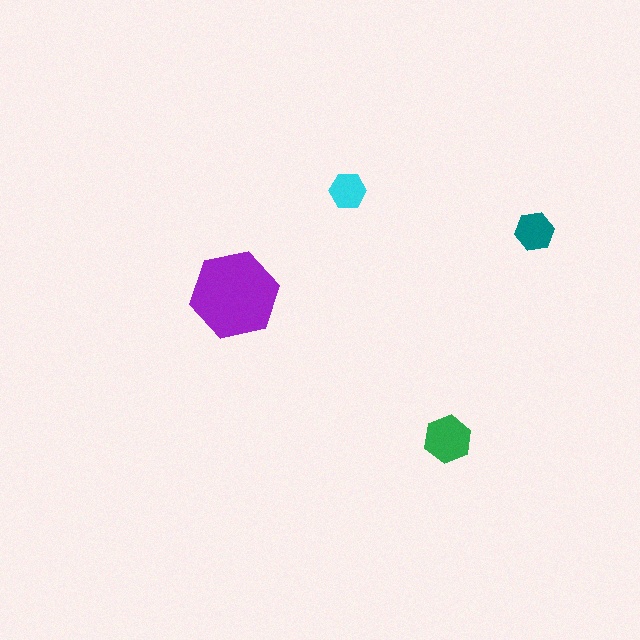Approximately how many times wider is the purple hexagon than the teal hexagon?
About 2 times wider.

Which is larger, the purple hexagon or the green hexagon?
The purple one.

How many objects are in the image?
There are 4 objects in the image.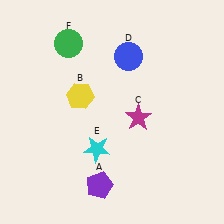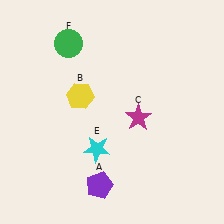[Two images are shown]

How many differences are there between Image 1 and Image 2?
There is 1 difference between the two images.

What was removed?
The blue circle (D) was removed in Image 2.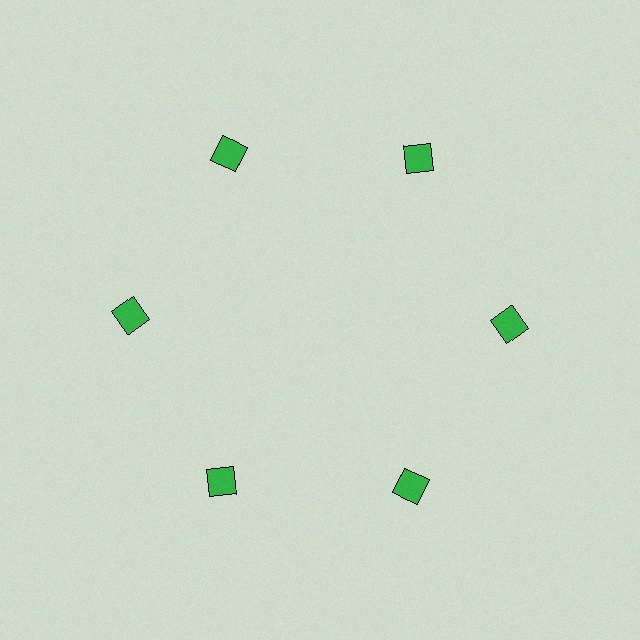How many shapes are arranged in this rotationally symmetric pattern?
There are 6 shapes, arranged in 6 groups of 1.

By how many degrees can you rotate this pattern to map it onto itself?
The pattern maps onto itself every 60 degrees of rotation.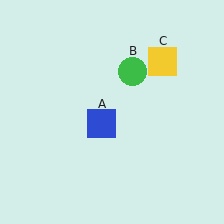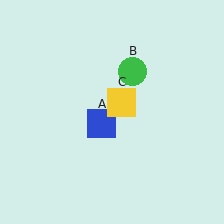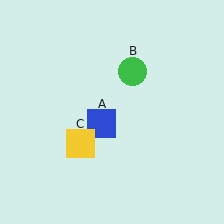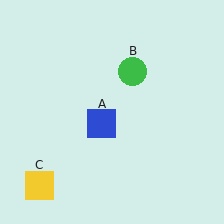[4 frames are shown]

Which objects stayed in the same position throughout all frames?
Blue square (object A) and green circle (object B) remained stationary.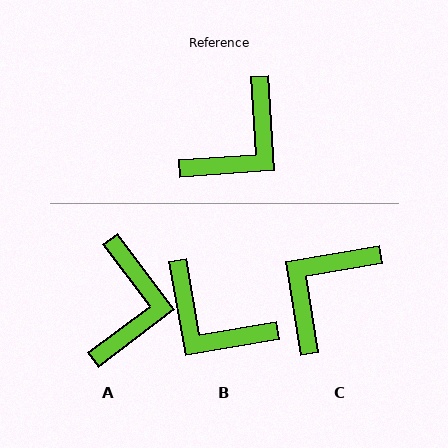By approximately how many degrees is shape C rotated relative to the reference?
Approximately 175 degrees clockwise.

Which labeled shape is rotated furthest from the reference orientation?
C, about 175 degrees away.